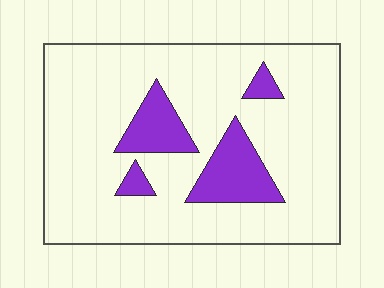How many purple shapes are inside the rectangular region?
4.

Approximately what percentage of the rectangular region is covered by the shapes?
Approximately 15%.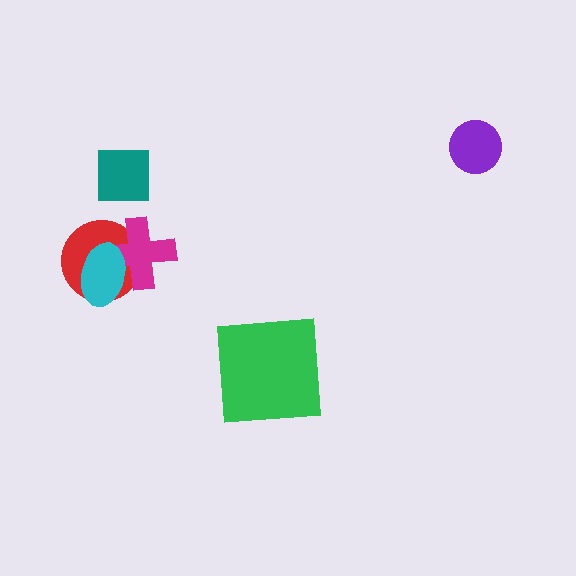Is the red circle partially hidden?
Yes, it is partially covered by another shape.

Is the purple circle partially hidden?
No, no other shape covers it.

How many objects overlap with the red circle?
2 objects overlap with the red circle.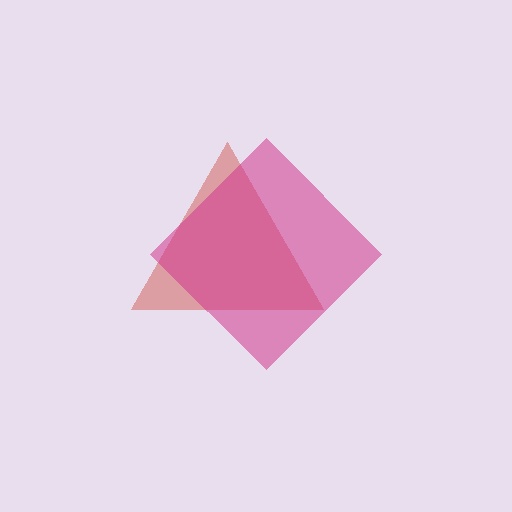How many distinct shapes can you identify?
There are 2 distinct shapes: a red triangle, a magenta diamond.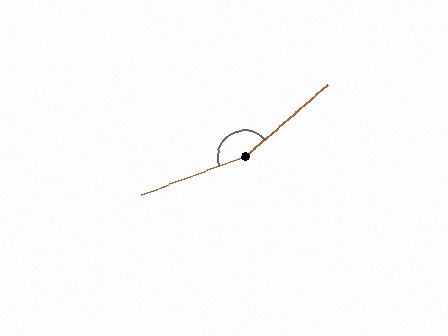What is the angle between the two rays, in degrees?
Approximately 160 degrees.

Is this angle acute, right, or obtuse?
It is obtuse.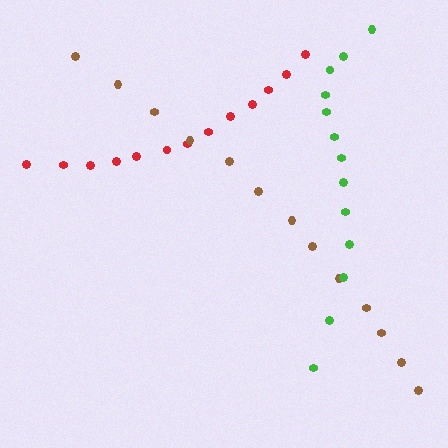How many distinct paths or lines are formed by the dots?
There are 3 distinct paths.